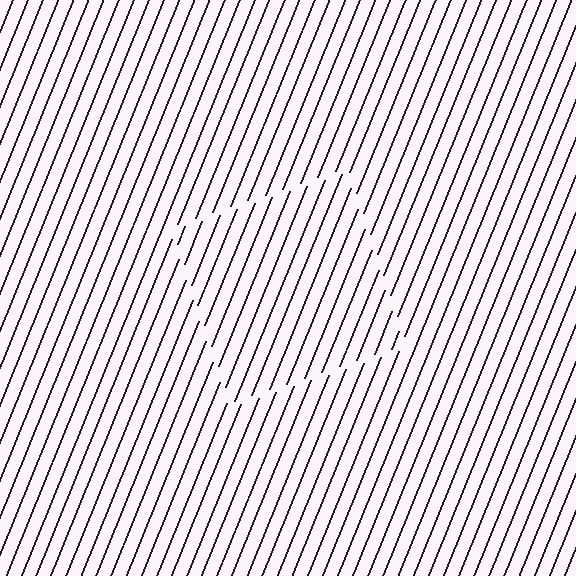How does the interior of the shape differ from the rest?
The interior of the shape contains the same grating, shifted by half a period — the contour is defined by the phase discontinuity where line-ends from the inner and outer gratings abut.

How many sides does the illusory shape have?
4 sides — the line-ends trace a square.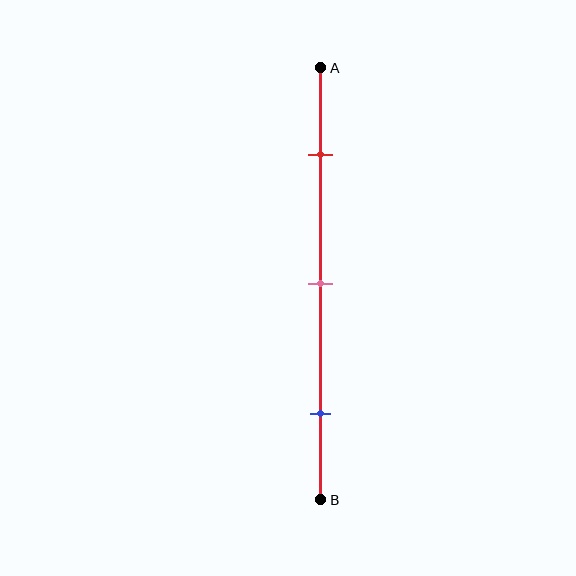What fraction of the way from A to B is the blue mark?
The blue mark is approximately 80% (0.8) of the way from A to B.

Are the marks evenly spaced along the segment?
Yes, the marks are approximately evenly spaced.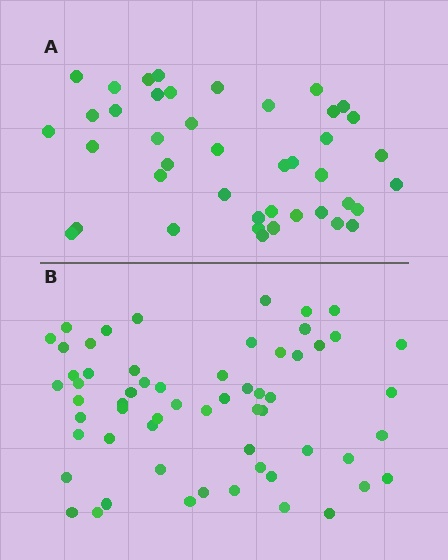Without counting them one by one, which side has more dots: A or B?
Region B (the bottom region) has more dots.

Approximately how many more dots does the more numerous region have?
Region B has approximately 20 more dots than region A.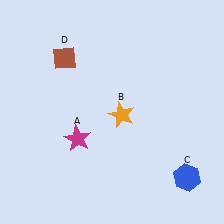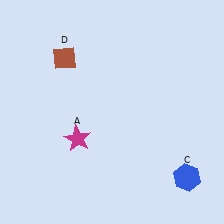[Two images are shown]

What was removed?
The orange star (B) was removed in Image 2.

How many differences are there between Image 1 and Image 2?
There is 1 difference between the two images.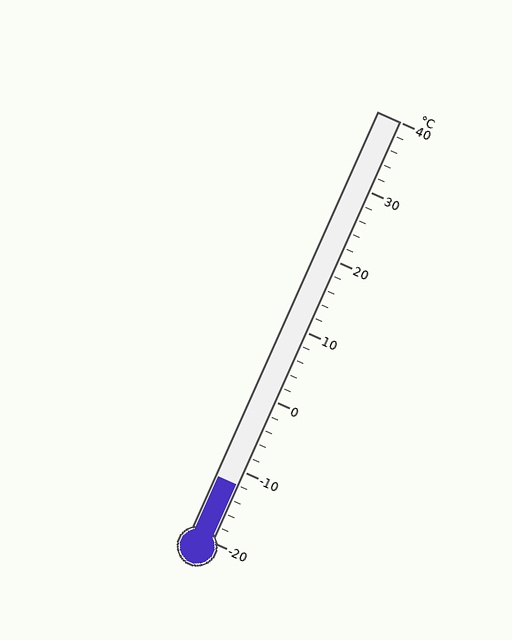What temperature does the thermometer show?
The thermometer shows approximately -12°C.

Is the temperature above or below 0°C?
The temperature is below 0°C.